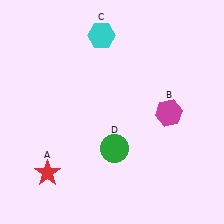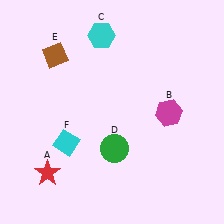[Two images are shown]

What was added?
A brown diamond (E), a cyan diamond (F) were added in Image 2.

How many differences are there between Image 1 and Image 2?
There are 2 differences between the two images.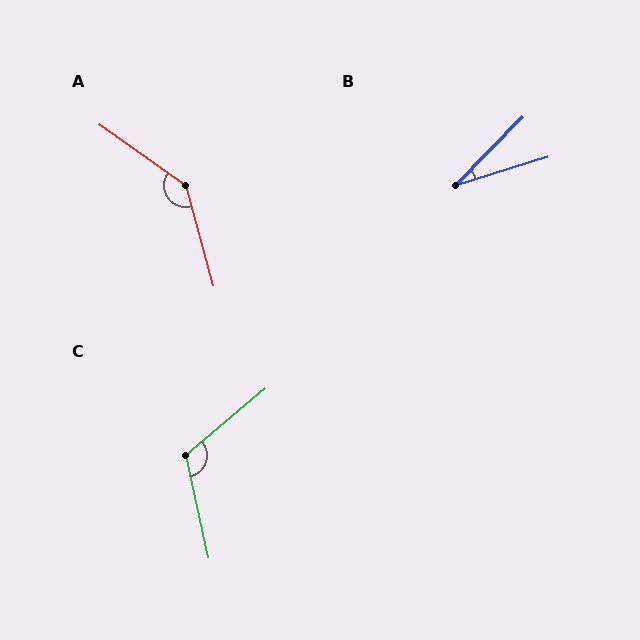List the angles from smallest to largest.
B (28°), C (118°), A (141°).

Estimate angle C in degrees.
Approximately 118 degrees.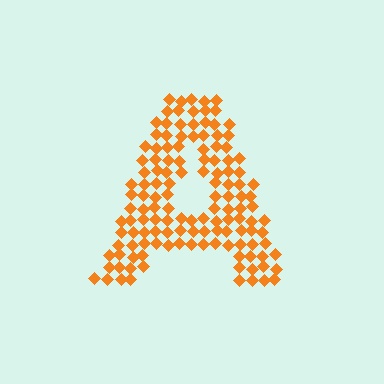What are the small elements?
The small elements are diamonds.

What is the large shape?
The large shape is the letter A.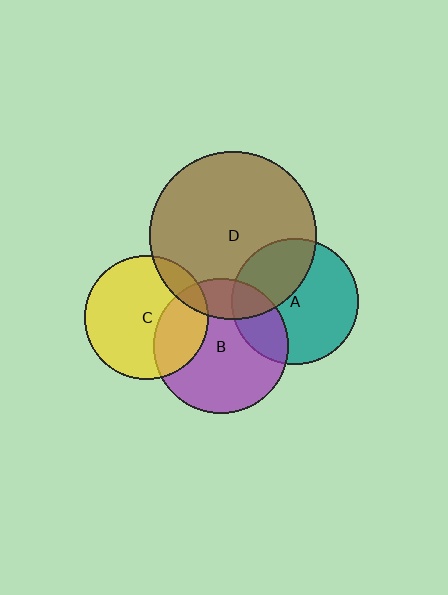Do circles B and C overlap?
Yes.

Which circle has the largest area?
Circle D (brown).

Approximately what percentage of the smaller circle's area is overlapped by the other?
Approximately 30%.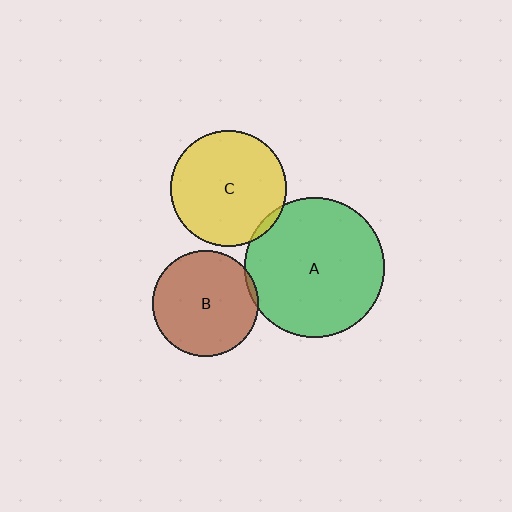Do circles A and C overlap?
Yes.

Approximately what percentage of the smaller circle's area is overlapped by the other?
Approximately 5%.